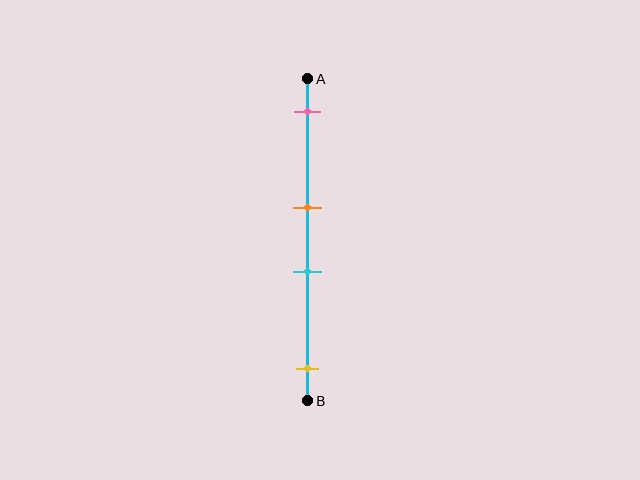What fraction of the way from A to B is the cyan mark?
The cyan mark is approximately 60% (0.6) of the way from A to B.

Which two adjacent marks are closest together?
The orange and cyan marks are the closest adjacent pair.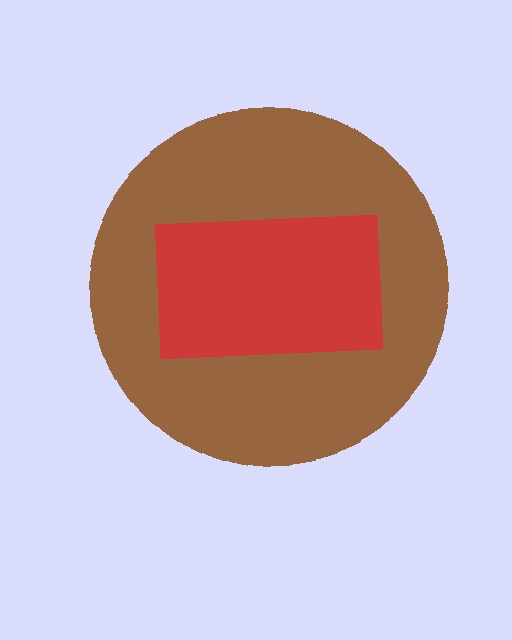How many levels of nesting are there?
2.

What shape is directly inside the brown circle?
The red rectangle.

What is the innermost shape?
The red rectangle.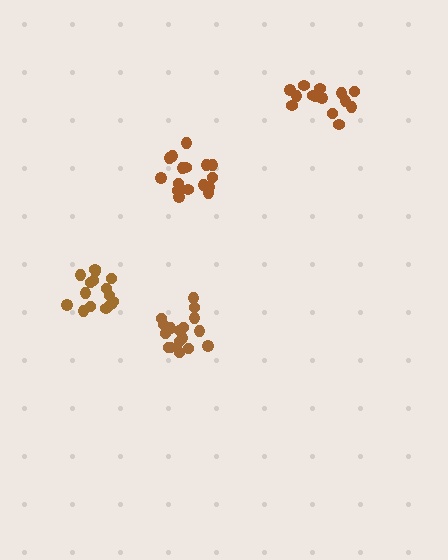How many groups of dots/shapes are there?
There are 4 groups.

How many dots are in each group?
Group 1: 15 dots, Group 2: 17 dots, Group 3: 14 dots, Group 4: 17 dots (63 total).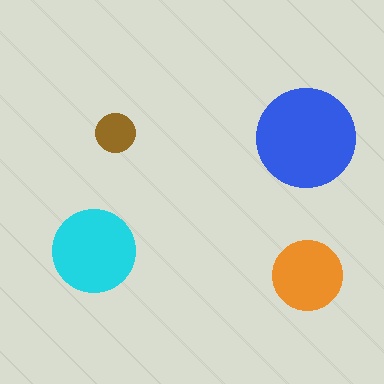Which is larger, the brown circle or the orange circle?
The orange one.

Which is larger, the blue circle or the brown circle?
The blue one.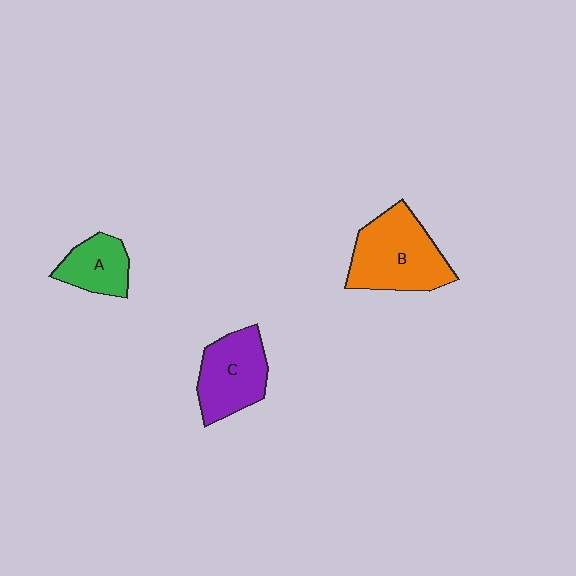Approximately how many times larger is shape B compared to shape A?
Approximately 1.9 times.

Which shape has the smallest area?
Shape A (green).